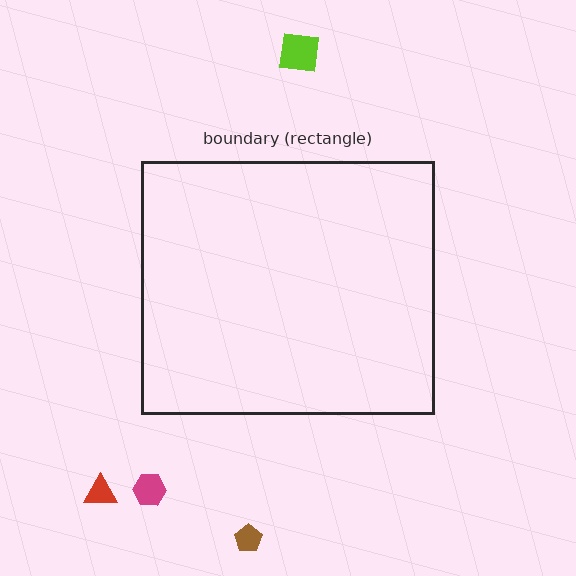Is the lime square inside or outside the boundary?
Outside.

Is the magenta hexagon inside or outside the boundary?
Outside.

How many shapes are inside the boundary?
0 inside, 4 outside.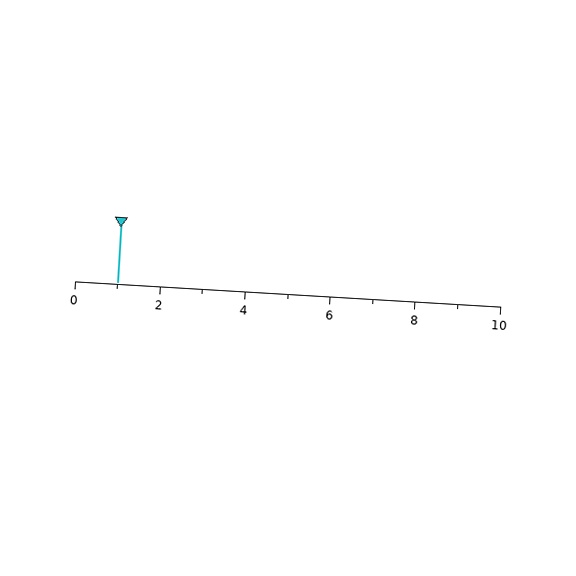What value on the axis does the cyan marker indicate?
The marker indicates approximately 1.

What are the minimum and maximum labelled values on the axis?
The axis runs from 0 to 10.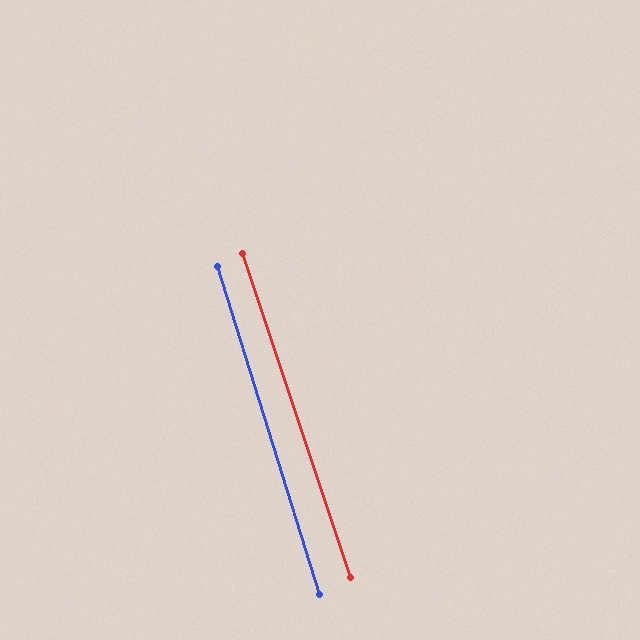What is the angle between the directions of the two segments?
Approximately 1 degree.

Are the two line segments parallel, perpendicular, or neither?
Parallel — their directions differ by only 1.2°.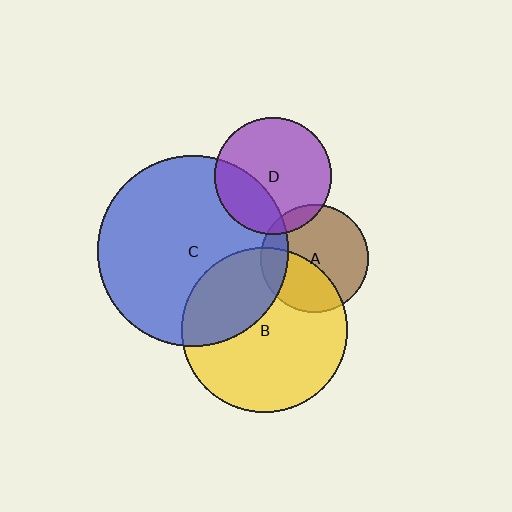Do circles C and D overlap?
Yes.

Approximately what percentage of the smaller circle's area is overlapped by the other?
Approximately 30%.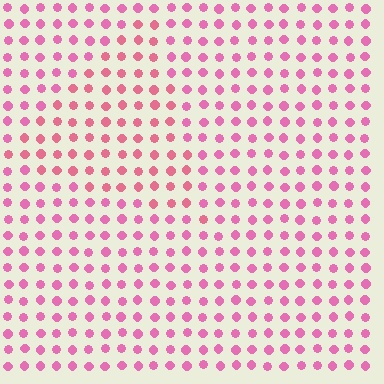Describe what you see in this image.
The image is filled with small pink elements in a uniform arrangement. A triangle-shaped region is visible where the elements are tinted to a slightly different hue, forming a subtle color boundary.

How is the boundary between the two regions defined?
The boundary is defined purely by a slight shift in hue (about 20 degrees). Spacing, size, and orientation are identical on both sides.